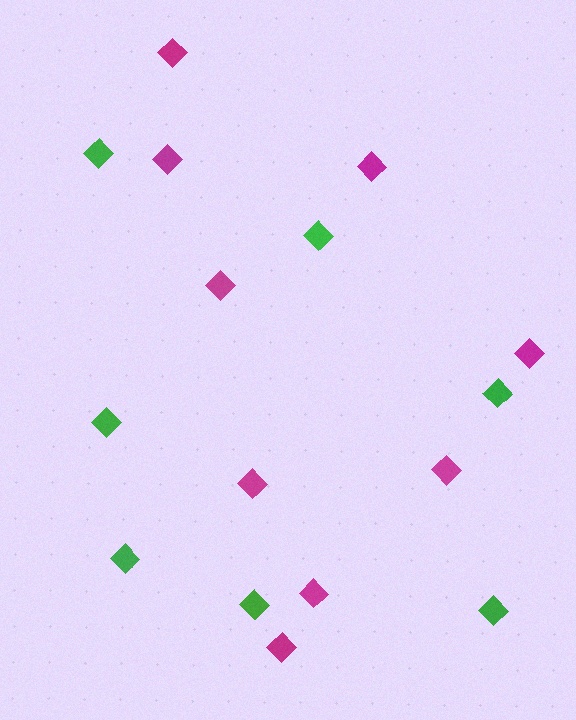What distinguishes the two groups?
There are 2 groups: one group of green diamonds (7) and one group of magenta diamonds (9).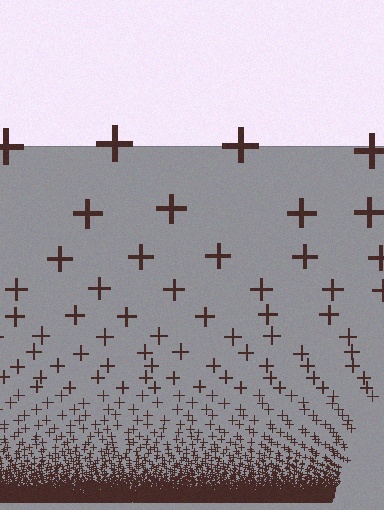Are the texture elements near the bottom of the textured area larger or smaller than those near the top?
Smaller. The gradient is inverted — elements near the bottom are smaller and denser.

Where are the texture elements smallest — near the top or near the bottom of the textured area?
Near the bottom.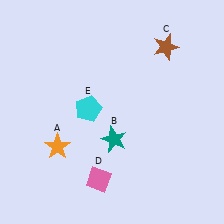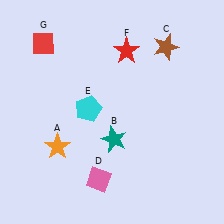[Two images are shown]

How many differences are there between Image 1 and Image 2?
There are 2 differences between the two images.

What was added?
A red star (F), a red diamond (G) were added in Image 2.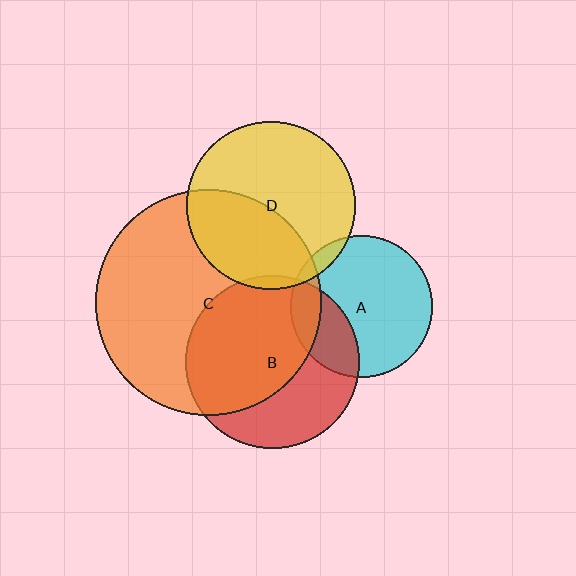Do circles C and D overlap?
Yes.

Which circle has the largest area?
Circle C (orange).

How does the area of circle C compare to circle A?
Approximately 2.5 times.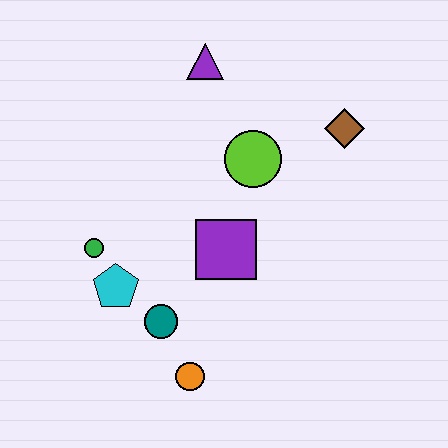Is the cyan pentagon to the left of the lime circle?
Yes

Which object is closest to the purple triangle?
The lime circle is closest to the purple triangle.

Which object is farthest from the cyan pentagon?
The brown diamond is farthest from the cyan pentagon.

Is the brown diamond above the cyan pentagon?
Yes